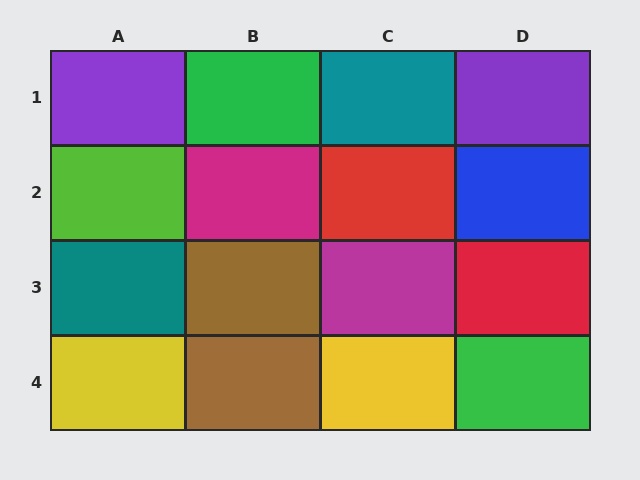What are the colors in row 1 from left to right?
Purple, green, teal, purple.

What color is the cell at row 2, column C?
Red.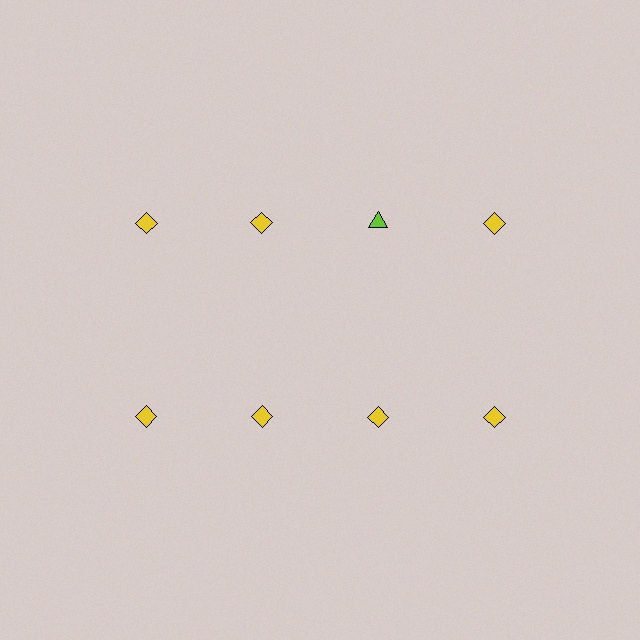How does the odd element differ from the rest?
It differs in both color (lime instead of yellow) and shape (triangle instead of diamond).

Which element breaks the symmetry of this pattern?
The lime triangle in the top row, center column breaks the symmetry. All other shapes are yellow diamonds.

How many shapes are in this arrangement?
There are 8 shapes arranged in a grid pattern.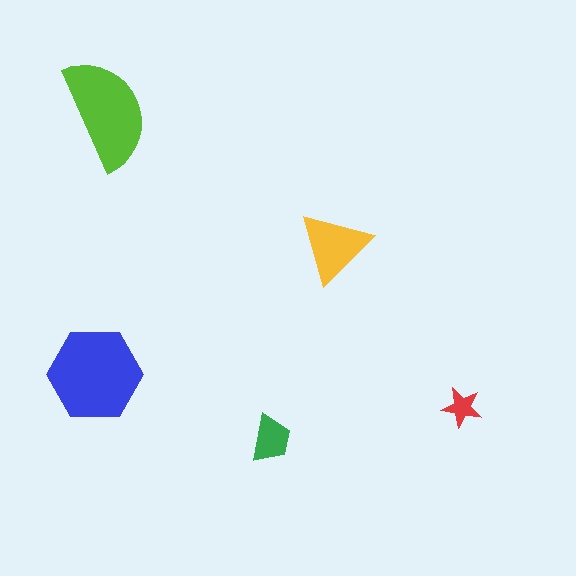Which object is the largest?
The blue hexagon.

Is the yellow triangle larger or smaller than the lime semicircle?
Smaller.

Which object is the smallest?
The red star.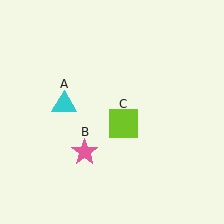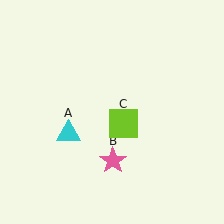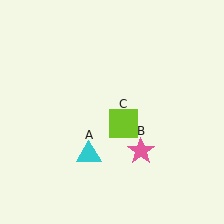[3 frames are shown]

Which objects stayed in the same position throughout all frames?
Lime square (object C) remained stationary.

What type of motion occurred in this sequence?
The cyan triangle (object A), pink star (object B) rotated counterclockwise around the center of the scene.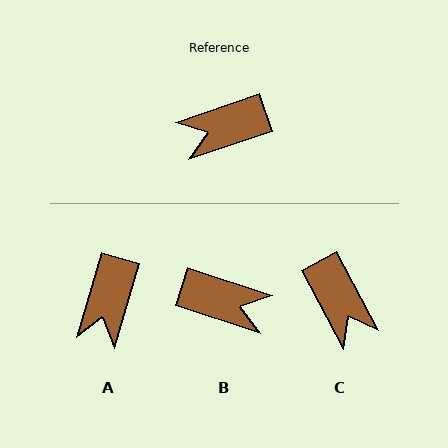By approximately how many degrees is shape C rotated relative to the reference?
Approximately 99 degrees counter-clockwise.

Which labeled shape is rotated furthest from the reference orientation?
B, about 143 degrees away.